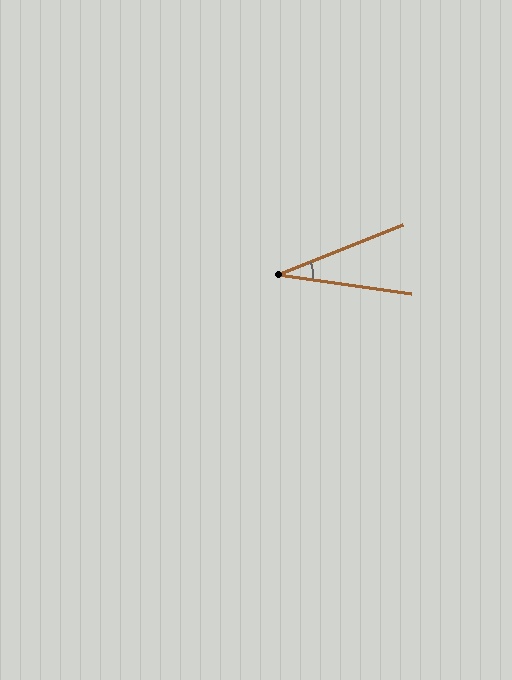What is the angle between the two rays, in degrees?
Approximately 30 degrees.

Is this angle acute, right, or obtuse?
It is acute.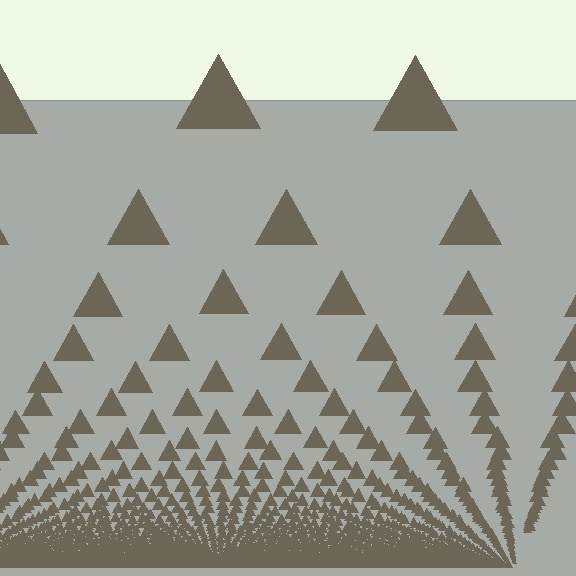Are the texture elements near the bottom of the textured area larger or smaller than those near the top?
Smaller. The gradient is inverted — elements near the bottom are smaller and denser.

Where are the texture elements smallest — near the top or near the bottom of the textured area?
Near the bottom.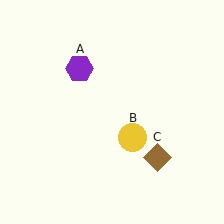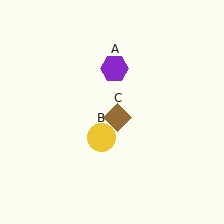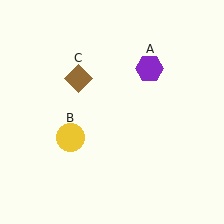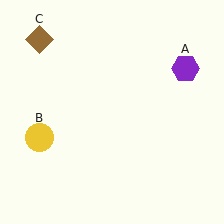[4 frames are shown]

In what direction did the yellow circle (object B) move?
The yellow circle (object B) moved left.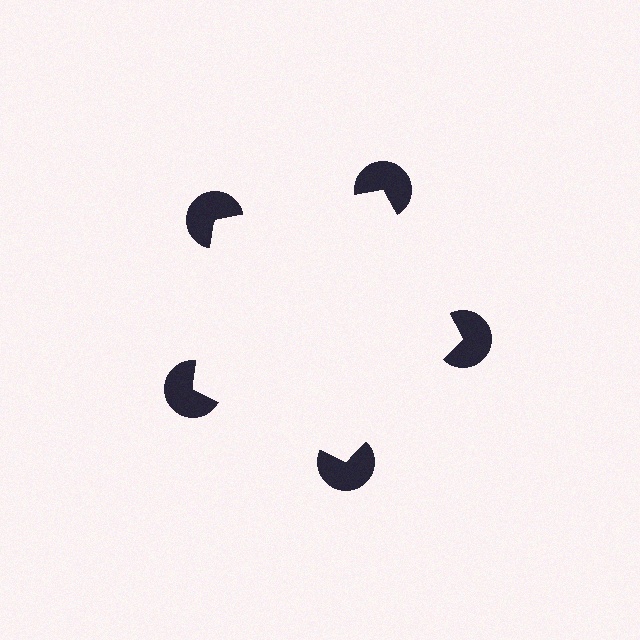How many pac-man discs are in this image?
There are 5 — one at each vertex of the illusory pentagon.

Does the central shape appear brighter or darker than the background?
It typically appears slightly brighter than the background, even though no actual brightness change is drawn.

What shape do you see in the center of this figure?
An illusory pentagon — its edges are inferred from the aligned wedge cuts in the pac-man discs, not physically drawn.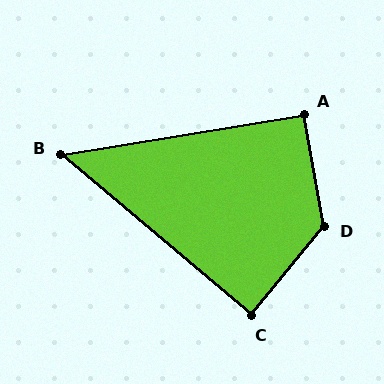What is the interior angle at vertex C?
Approximately 89 degrees (approximately right).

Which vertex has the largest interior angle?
D, at approximately 130 degrees.